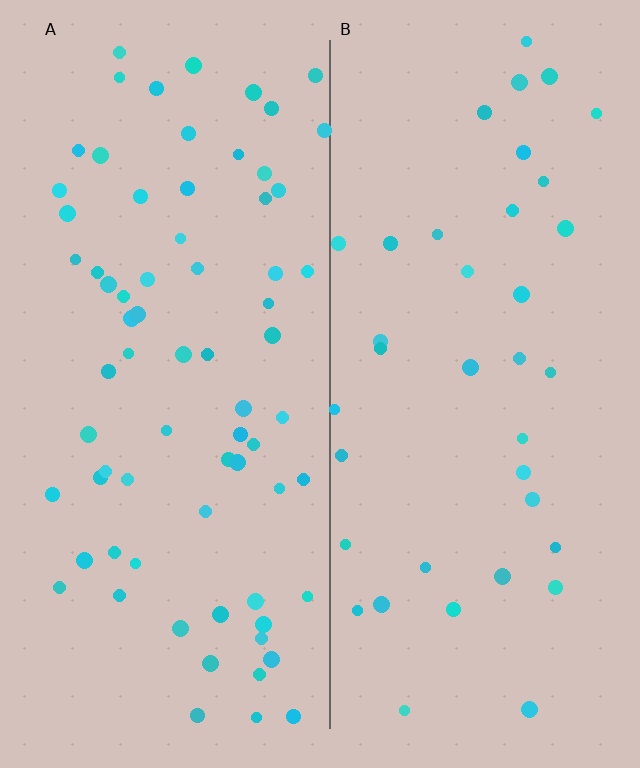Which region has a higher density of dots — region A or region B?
A (the left).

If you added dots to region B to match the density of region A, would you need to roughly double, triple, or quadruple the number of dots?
Approximately double.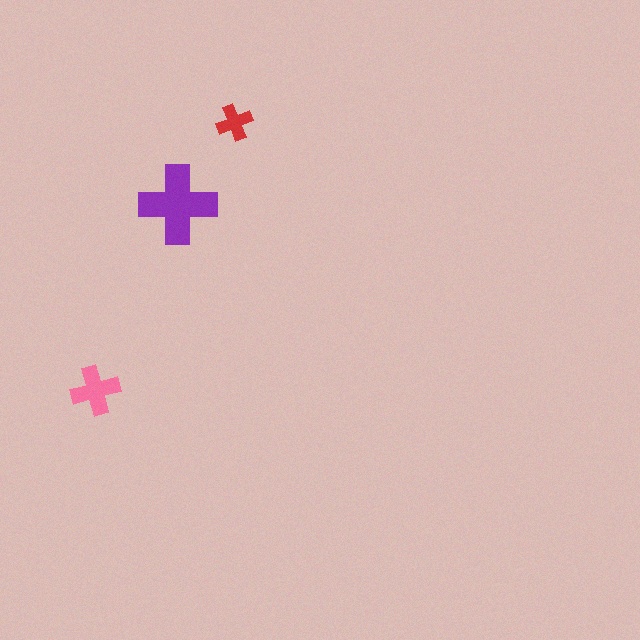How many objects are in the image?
There are 3 objects in the image.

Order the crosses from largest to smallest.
the purple one, the pink one, the red one.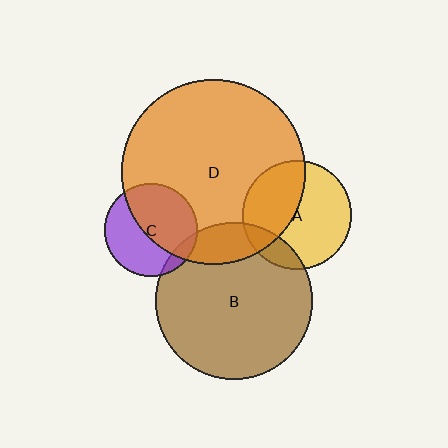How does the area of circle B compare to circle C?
Approximately 2.8 times.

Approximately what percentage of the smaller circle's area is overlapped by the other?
Approximately 40%.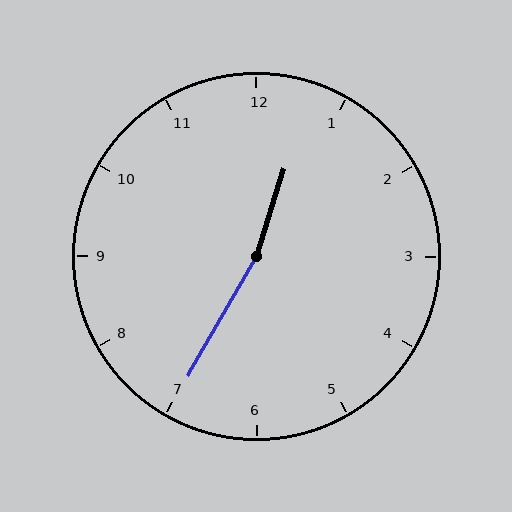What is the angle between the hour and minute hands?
Approximately 168 degrees.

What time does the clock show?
12:35.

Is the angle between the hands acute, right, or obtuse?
It is obtuse.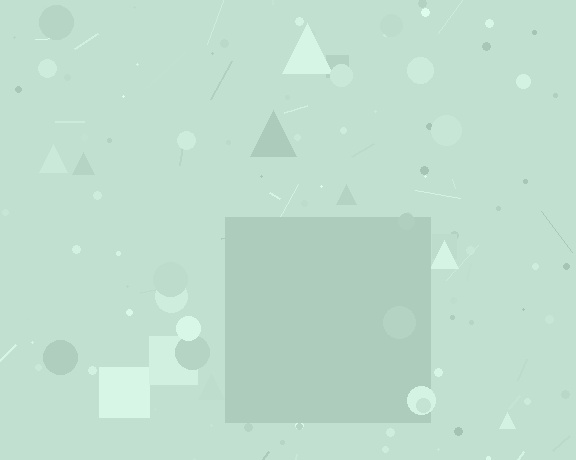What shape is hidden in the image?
A square is hidden in the image.